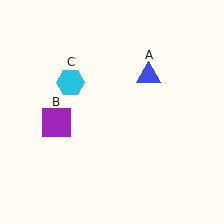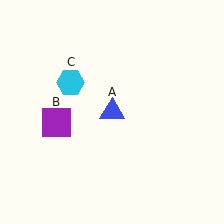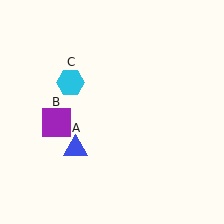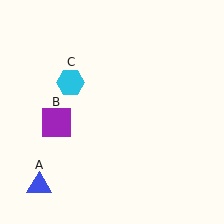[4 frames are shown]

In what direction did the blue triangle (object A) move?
The blue triangle (object A) moved down and to the left.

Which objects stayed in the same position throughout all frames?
Purple square (object B) and cyan hexagon (object C) remained stationary.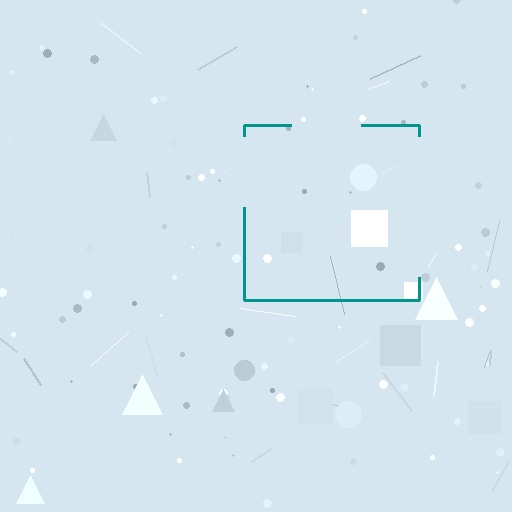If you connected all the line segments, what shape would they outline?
They would outline a square.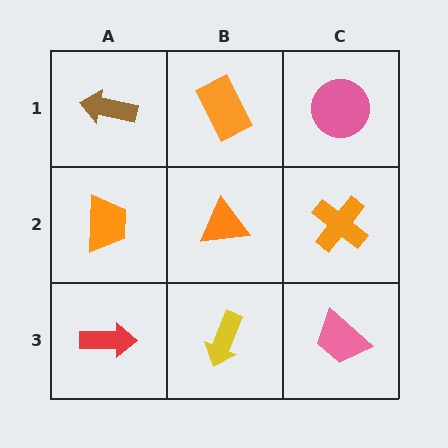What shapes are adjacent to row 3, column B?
An orange triangle (row 2, column B), a red arrow (row 3, column A), a pink trapezoid (row 3, column C).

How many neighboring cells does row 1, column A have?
2.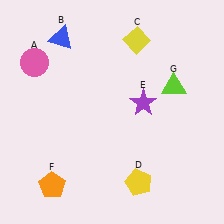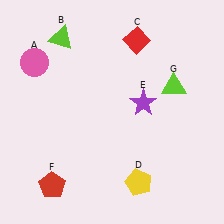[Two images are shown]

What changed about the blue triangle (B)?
In Image 1, B is blue. In Image 2, it changed to lime.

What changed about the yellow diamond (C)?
In Image 1, C is yellow. In Image 2, it changed to red.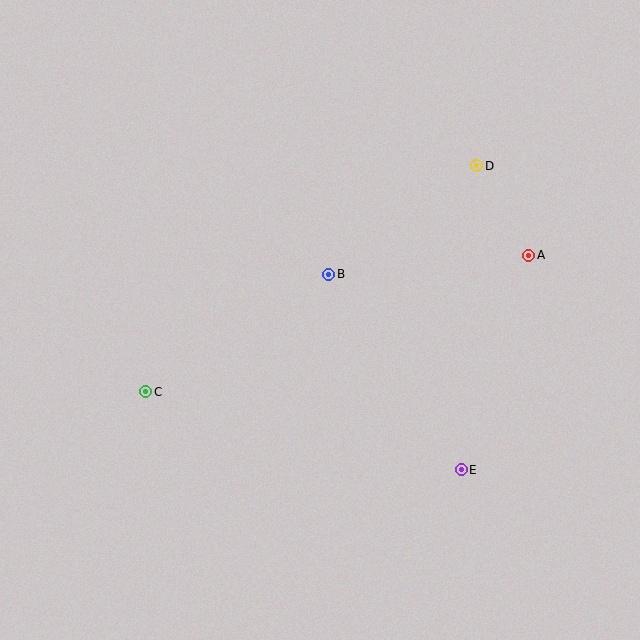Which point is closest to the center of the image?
Point B at (329, 274) is closest to the center.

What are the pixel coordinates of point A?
Point A is at (529, 255).